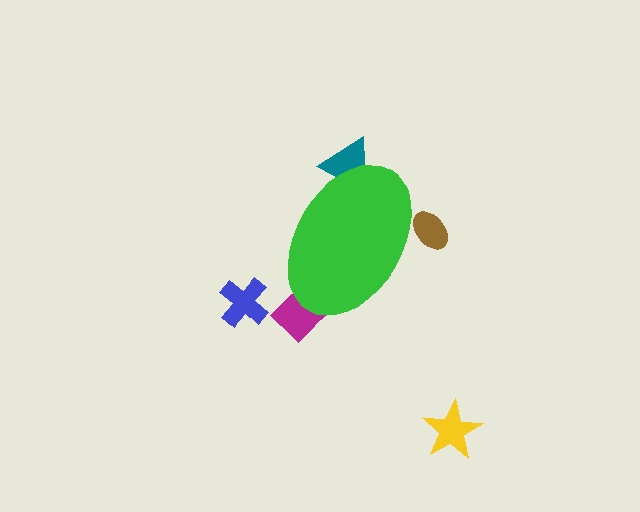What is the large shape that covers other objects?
A green ellipse.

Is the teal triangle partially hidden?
Yes, the teal triangle is partially hidden behind the green ellipse.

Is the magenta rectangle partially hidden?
Yes, the magenta rectangle is partially hidden behind the green ellipse.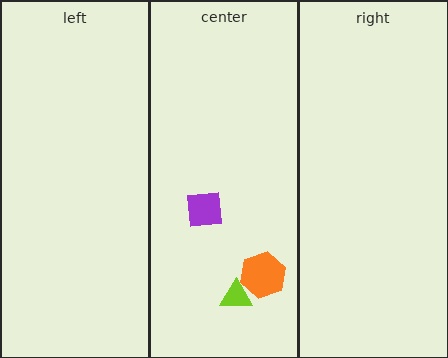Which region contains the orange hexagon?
The center region.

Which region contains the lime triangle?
The center region.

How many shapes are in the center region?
3.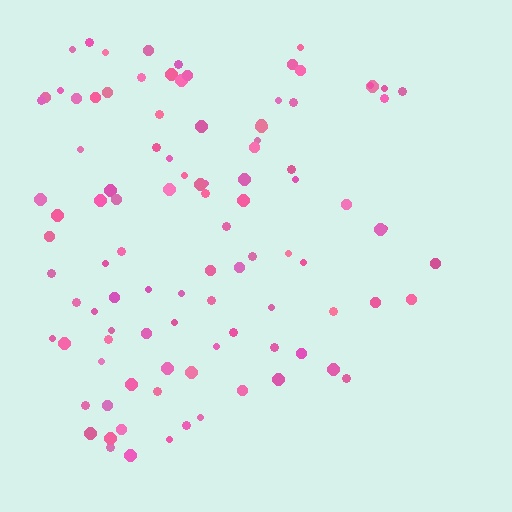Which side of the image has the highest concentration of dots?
The left.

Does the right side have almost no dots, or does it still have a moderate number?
Still a moderate number, just noticeably fewer than the left.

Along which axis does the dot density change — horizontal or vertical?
Horizontal.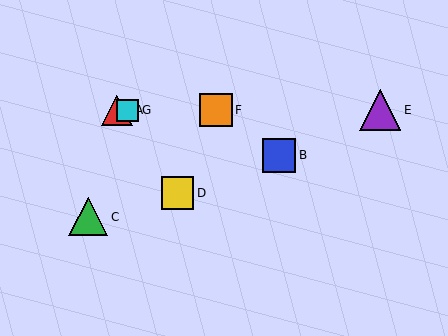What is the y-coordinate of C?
Object C is at y≈217.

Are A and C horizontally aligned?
No, A is at y≈110 and C is at y≈217.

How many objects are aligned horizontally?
4 objects (A, E, F, G) are aligned horizontally.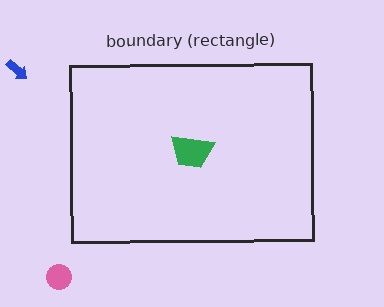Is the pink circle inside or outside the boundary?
Outside.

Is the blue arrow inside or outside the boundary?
Outside.